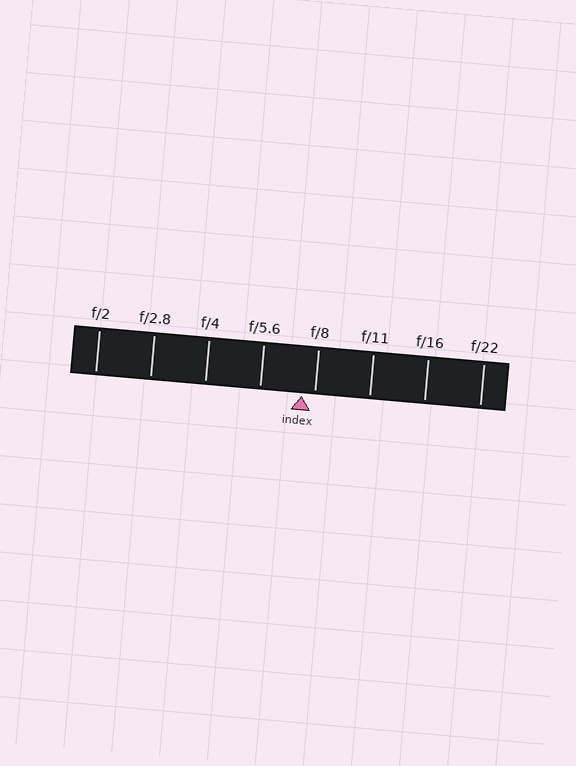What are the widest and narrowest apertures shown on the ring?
The widest aperture shown is f/2 and the narrowest is f/22.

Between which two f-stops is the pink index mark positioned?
The index mark is between f/5.6 and f/8.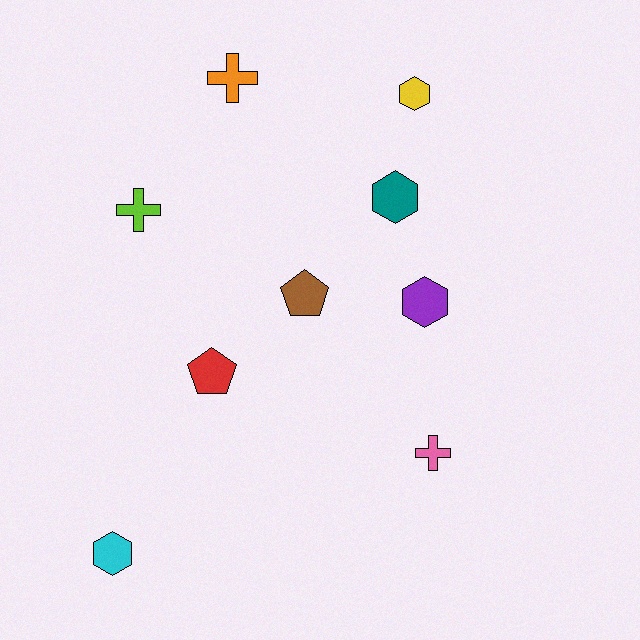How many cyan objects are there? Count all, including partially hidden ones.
There is 1 cyan object.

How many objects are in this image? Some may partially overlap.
There are 9 objects.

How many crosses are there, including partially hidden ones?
There are 3 crosses.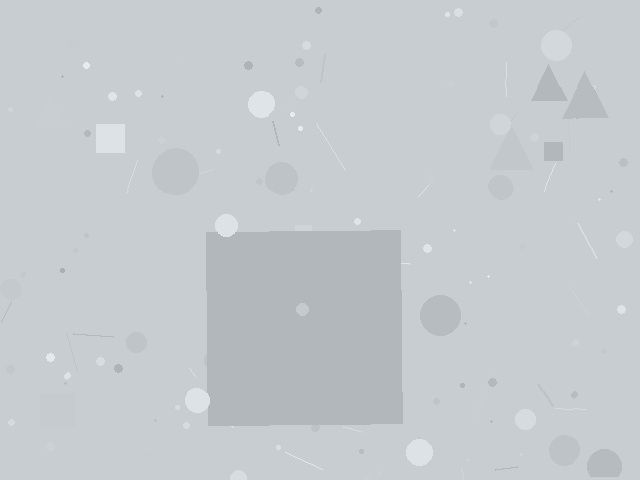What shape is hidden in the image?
A square is hidden in the image.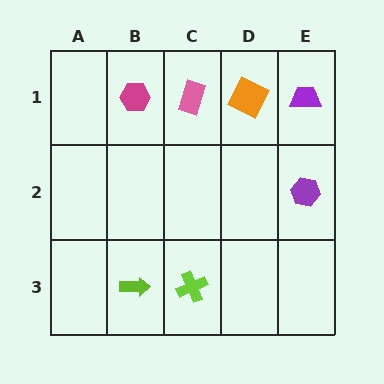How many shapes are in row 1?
4 shapes.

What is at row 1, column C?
A pink rectangle.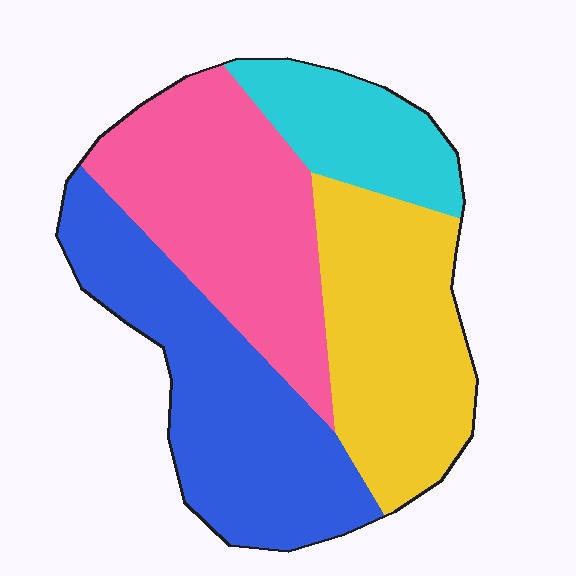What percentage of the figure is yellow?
Yellow covers about 25% of the figure.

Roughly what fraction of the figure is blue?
Blue takes up about one third (1/3) of the figure.